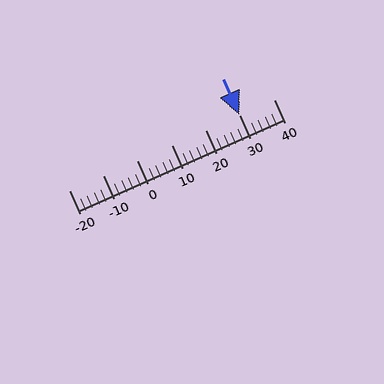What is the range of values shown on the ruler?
The ruler shows values from -20 to 40.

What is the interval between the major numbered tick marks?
The major tick marks are spaced 10 units apart.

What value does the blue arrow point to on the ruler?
The blue arrow points to approximately 30.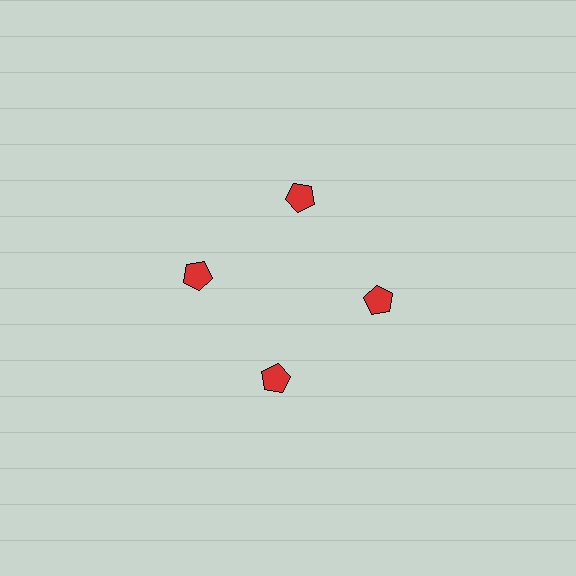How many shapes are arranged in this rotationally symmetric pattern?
There are 4 shapes, arranged in 4 groups of 1.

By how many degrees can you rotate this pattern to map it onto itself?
The pattern maps onto itself every 90 degrees of rotation.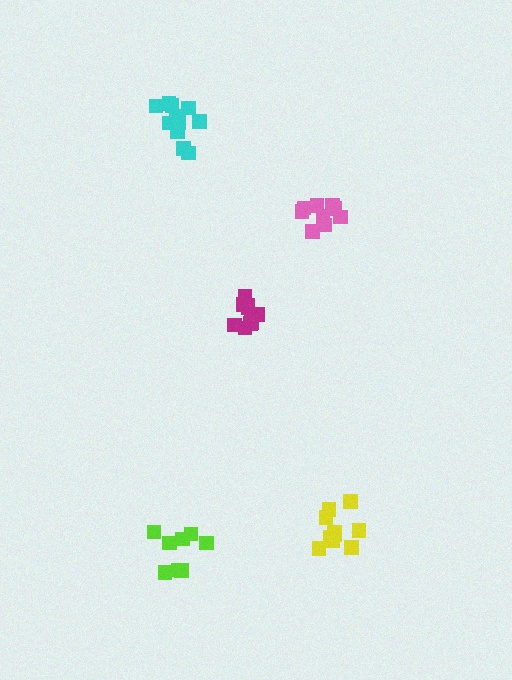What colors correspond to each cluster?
The clusters are colored: lime, pink, magenta, cyan, yellow.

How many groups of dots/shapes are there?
There are 5 groups.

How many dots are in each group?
Group 1: 8 dots, Group 2: 9 dots, Group 3: 9 dots, Group 4: 12 dots, Group 5: 10 dots (48 total).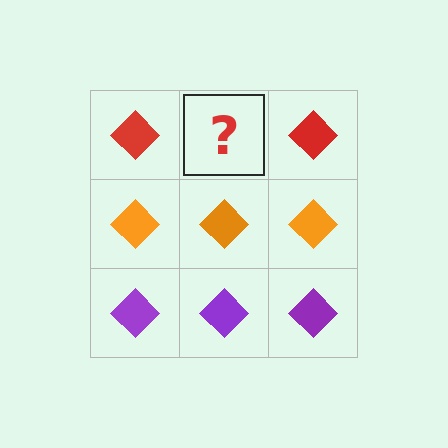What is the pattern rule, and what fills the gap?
The rule is that each row has a consistent color. The gap should be filled with a red diamond.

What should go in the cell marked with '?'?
The missing cell should contain a red diamond.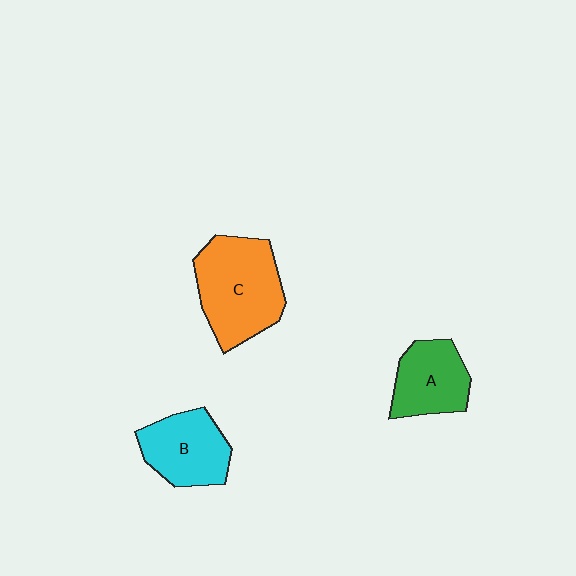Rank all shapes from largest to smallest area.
From largest to smallest: C (orange), B (cyan), A (green).